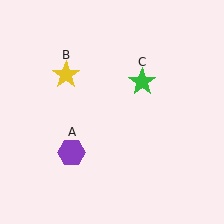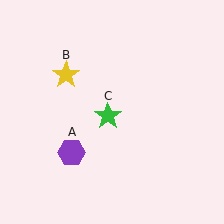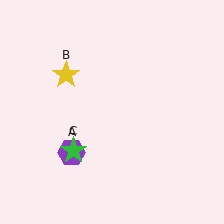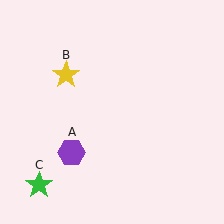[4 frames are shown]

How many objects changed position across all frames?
1 object changed position: green star (object C).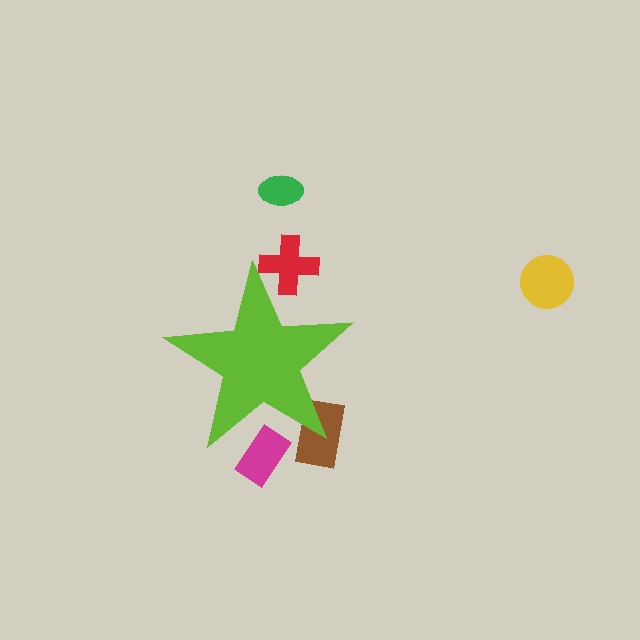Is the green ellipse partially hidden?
No, the green ellipse is fully visible.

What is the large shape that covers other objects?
A lime star.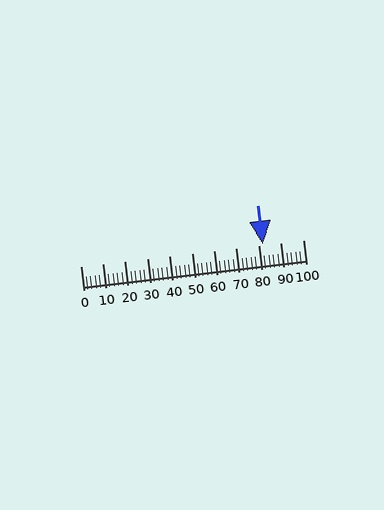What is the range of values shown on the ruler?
The ruler shows values from 0 to 100.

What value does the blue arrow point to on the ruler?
The blue arrow points to approximately 82.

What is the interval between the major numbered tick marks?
The major tick marks are spaced 10 units apart.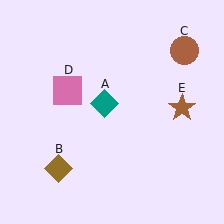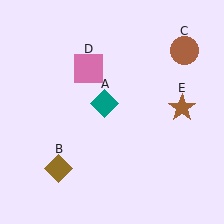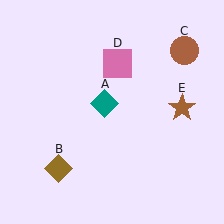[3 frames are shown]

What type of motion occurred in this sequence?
The pink square (object D) rotated clockwise around the center of the scene.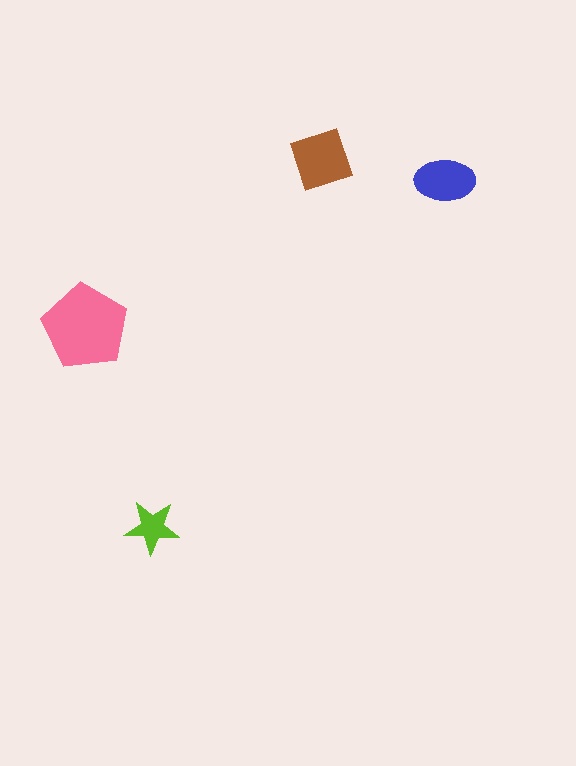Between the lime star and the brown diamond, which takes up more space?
The brown diamond.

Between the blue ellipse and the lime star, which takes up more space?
The blue ellipse.